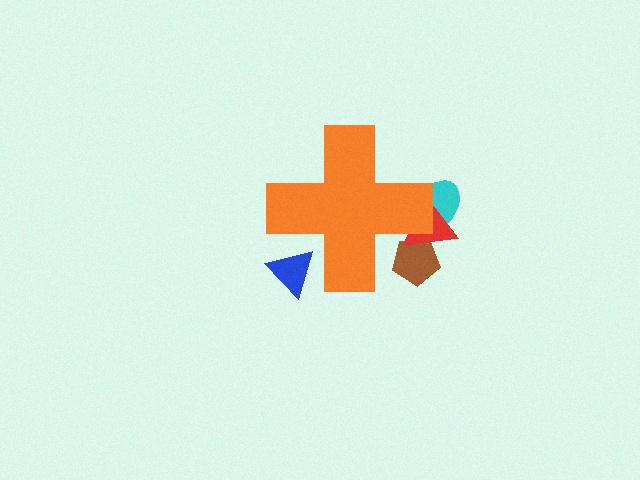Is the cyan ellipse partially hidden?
Yes, the cyan ellipse is partially hidden behind the orange cross.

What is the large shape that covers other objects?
An orange cross.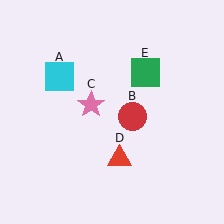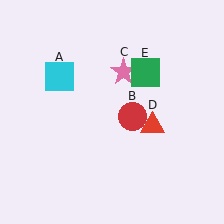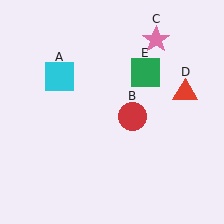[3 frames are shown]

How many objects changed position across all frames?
2 objects changed position: pink star (object C), red triangle (object D).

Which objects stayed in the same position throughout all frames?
Cyan square (object A) and red circle (object B) and green square (object E) remained stationary.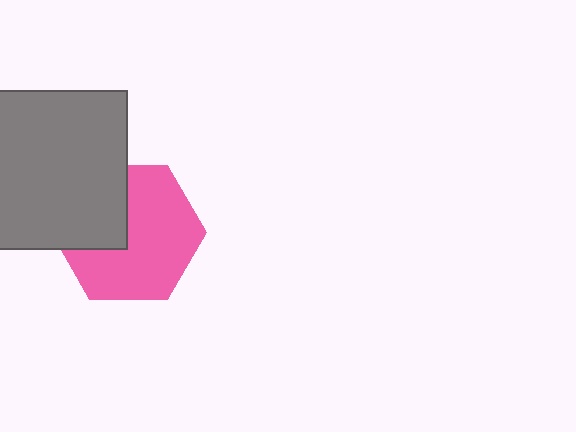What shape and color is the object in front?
The object in front is a gray rectangle.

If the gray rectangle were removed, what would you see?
You would see the complete pink hexagon.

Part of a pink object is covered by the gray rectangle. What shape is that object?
It is a hexagon.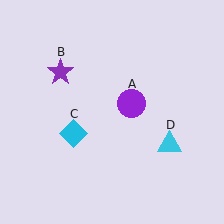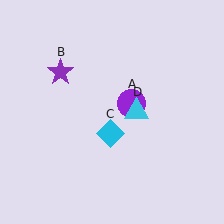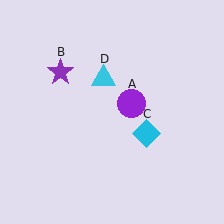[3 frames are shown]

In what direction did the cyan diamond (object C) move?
The cyan diamond (object C) moved right.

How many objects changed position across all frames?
2 objects changed position: cyan diamond (object C), cyan triangle (object D).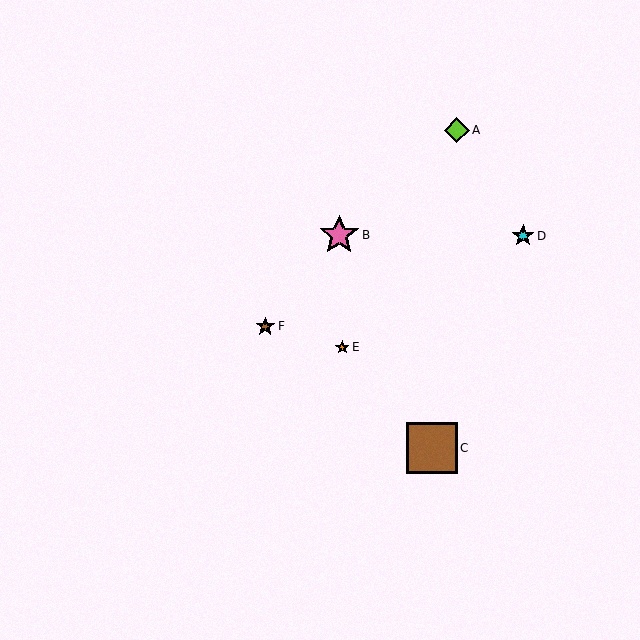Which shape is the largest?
The brown square (labeled C) is the largest.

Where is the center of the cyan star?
The center of the cyan star is at (523, 236).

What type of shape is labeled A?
Shape A is a lime diamond.